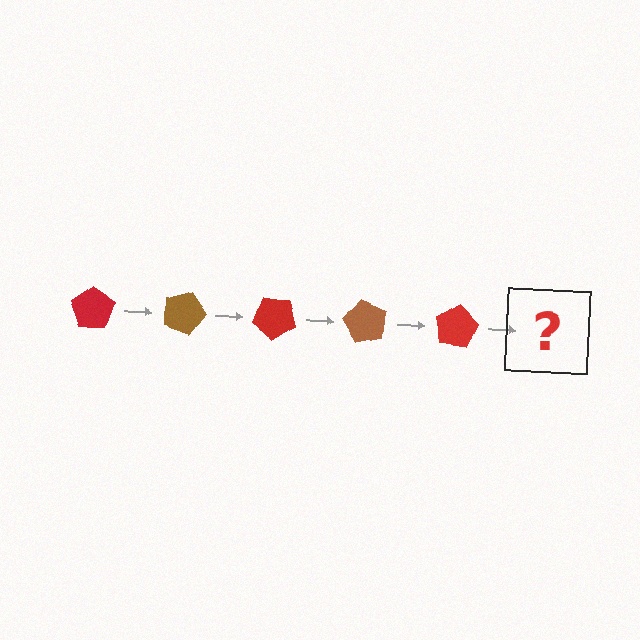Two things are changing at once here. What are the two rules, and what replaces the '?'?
The two rules are that it rotates 20 degrees each step and the color cycles through red and brown. The '?' should be a brown pentagon, rotated 100 degrees from the start.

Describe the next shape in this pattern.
It should be a brown pentagon, rotated 100 degrees from the start.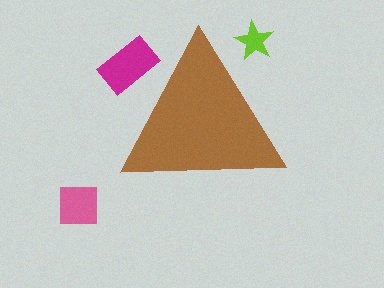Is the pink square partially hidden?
No, the pink square is fully visible.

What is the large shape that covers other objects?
A brown triangle.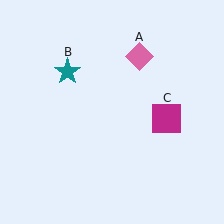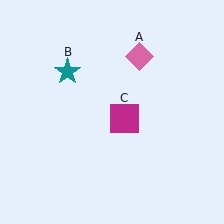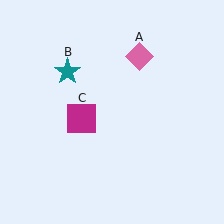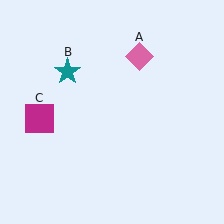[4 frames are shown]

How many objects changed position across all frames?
1 object changed position: magenta square (object C).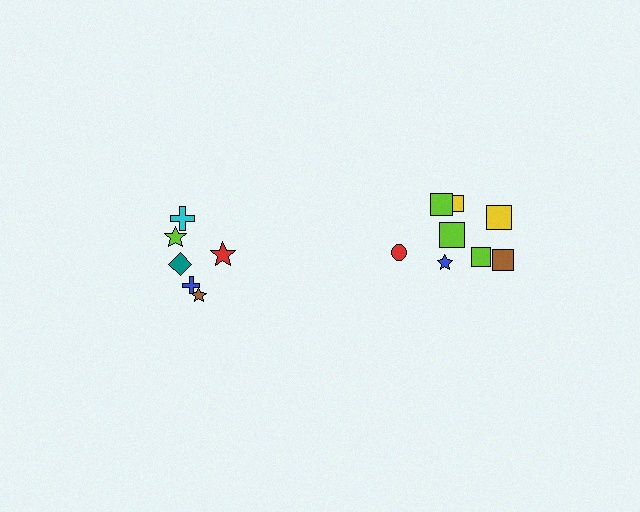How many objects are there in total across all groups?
There are 14 objects.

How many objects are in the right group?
There are 8 objects.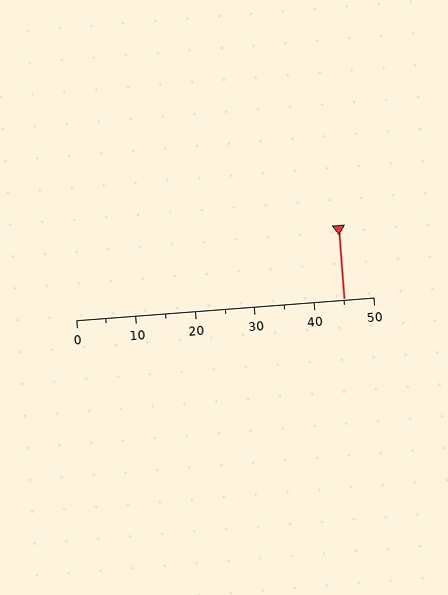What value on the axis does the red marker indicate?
The marker indicates approximately 45.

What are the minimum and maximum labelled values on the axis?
The axis runs from 0 to 50.